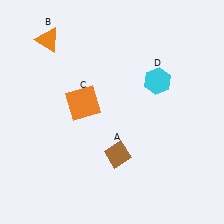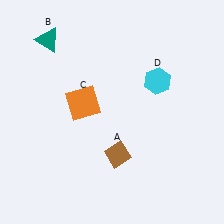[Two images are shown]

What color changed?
The triangle (B) changed from orange in Image 1 to teal in Image 2.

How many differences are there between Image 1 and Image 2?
There is 1 difference between the two images.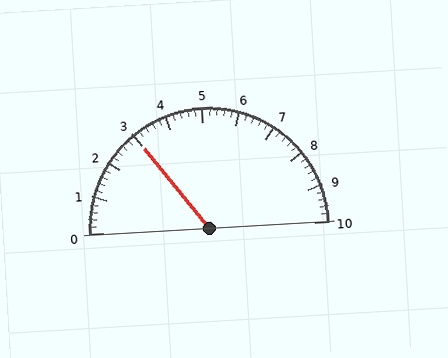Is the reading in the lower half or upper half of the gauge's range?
The reading is in the lower half of the range (0 to 10).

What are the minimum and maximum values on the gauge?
The gauge ranges from 0 to 10.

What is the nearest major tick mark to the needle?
The nearest major tick mark is 3.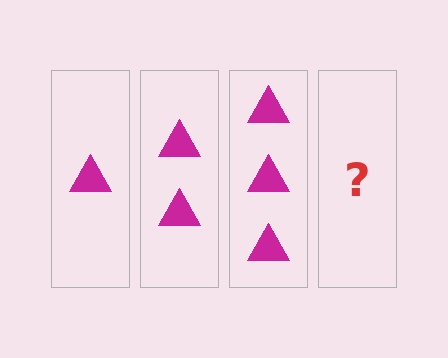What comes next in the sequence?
The next element should be 4 triangles.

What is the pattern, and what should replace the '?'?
The pattern is that each step adds one more triangle. The '?' should be 4 triangles.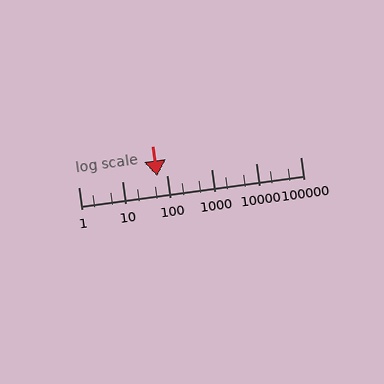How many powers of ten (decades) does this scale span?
The scale spans 5 decades, from 1 to 100000.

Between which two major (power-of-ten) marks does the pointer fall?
The pointer is between 10 and 100.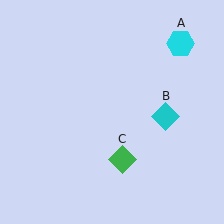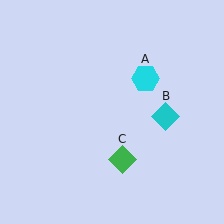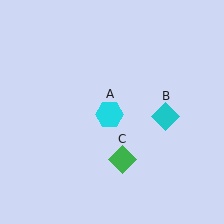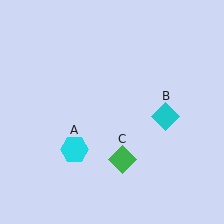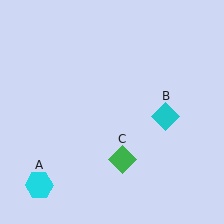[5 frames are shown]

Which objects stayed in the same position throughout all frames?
Cyan diamond (object B) and green diamond (object C) remained stationary.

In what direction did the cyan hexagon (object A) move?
The cyan hexagon (object A) moved down and to the left.